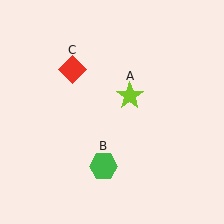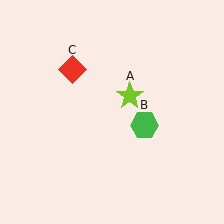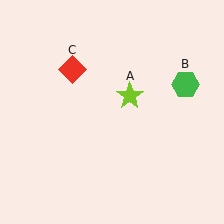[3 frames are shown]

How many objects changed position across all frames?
1 object changed position: green hexagon (object B).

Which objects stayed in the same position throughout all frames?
Lime star (object A) and red diamond (object C) remained stationary.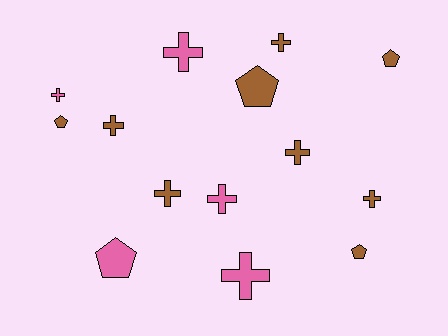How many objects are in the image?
There are 14 objects.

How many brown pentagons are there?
There are 4 brown pentagons.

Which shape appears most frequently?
Cross, with 9 objects.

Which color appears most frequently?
Brown, with 9 objects.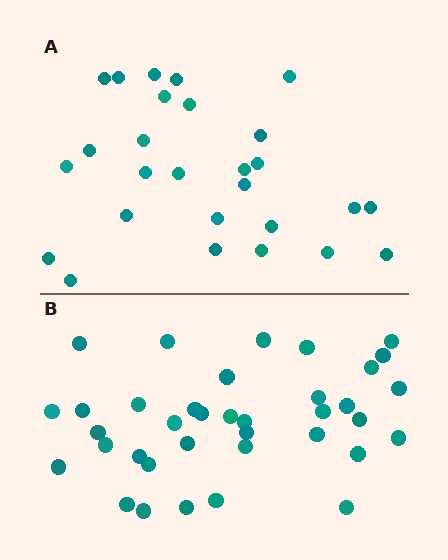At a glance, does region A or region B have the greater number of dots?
Region B (the bottom region) has more dots.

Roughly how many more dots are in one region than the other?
Region B has roughly 10 or so more dots than region A.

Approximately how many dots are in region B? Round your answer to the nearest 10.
About 40 dots. (The exact count is 37, which rounds to 40.)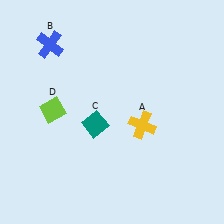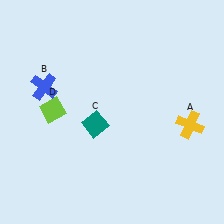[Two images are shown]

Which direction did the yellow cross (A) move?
The yellow cross (A) moved right.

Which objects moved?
The objects that moved are: the yellow cross (A), the blue cross (B).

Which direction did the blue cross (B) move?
The blue cross (B) moved down.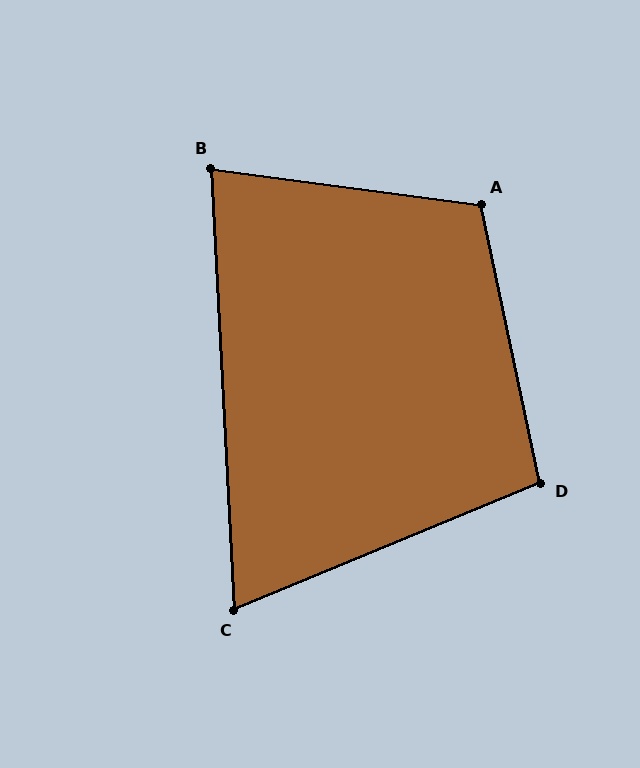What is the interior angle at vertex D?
Approximately 101 degrees (obtuse).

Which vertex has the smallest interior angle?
C, at approximately 71 degrees.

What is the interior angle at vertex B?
Approximately 79 degrees (acute).